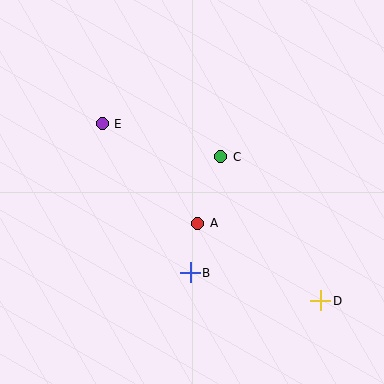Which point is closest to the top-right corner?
Point C is closest to the top-right corner.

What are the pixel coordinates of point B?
Point B is at (190, 273).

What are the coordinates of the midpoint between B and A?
The midpoint between B and A is at (194, 248).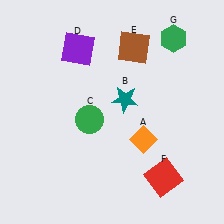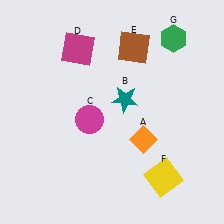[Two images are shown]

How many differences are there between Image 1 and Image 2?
There are 3 differences between the two images.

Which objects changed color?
C changed from green to magenta. D changed from purple to magenta. F changed from red to yellow.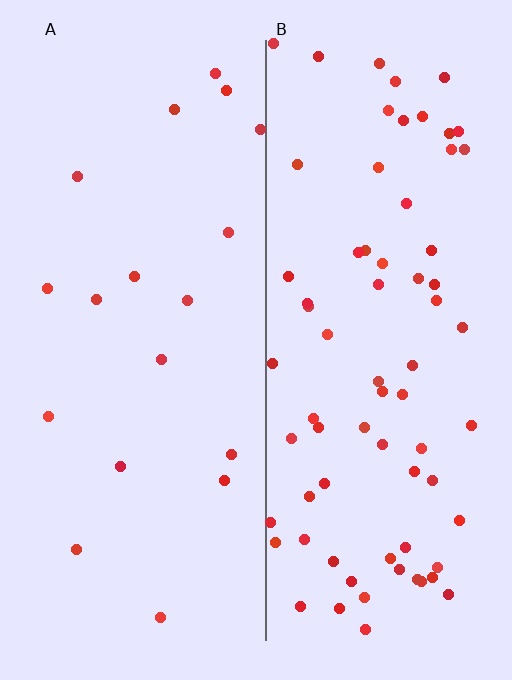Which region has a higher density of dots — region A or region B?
B (the right).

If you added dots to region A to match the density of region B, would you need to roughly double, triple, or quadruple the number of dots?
Approximately quadruple.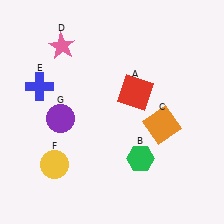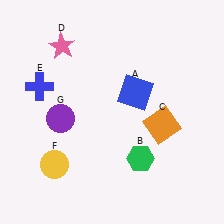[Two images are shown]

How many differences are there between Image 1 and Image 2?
There is 1 difference between the two images.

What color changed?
The square (A) changed from red in Image 1 to blue in Image 2.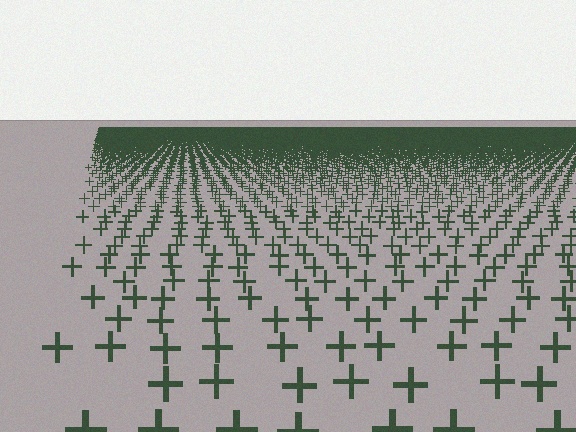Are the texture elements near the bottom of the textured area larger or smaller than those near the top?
Larger. Near the bottom, elements are closer to the viewer and appear at a bigger on-screen size.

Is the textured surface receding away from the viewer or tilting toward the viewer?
The surface is receding away from the viewer. Texture elements get smaller and denser toward the top.